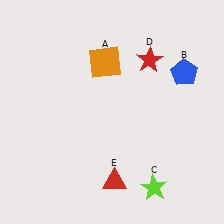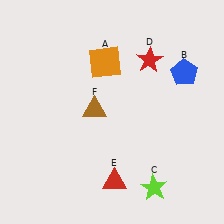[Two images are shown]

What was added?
A brown triangle (F) was added in Image 2.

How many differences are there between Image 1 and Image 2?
There is 1 difference between the two images.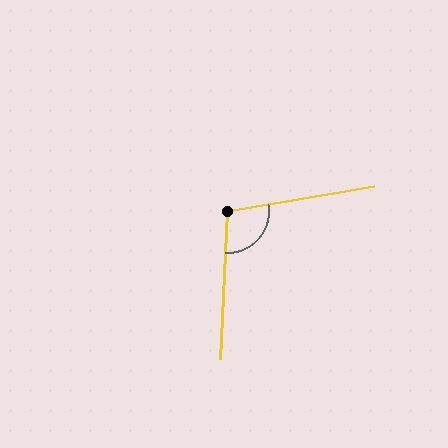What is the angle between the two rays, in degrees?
Approximately 102 degrees.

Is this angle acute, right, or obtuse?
It is obtuse.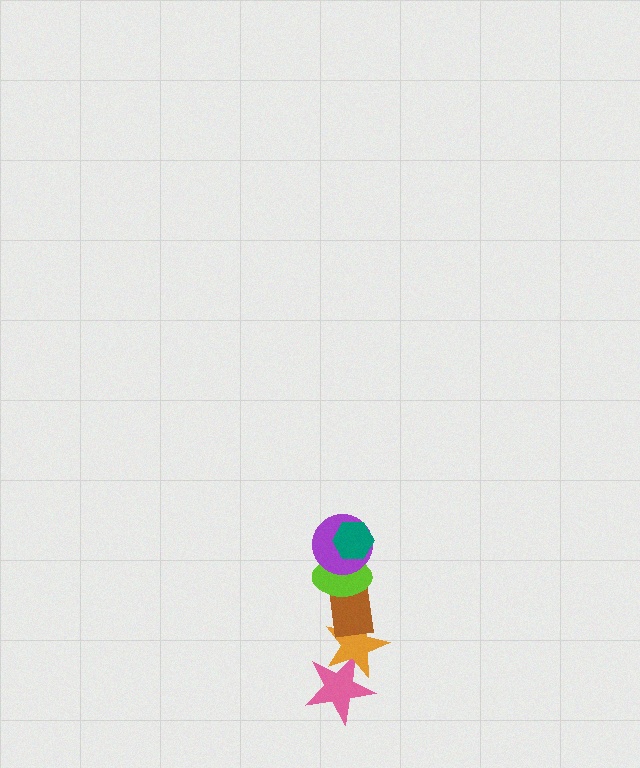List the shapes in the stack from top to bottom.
From top to bottom: the teal hexagon, the purple circle, the lime ellipse, the brown rectangle, the orange star, the pink star.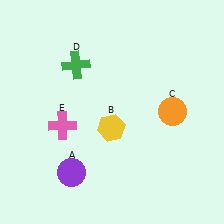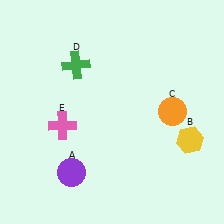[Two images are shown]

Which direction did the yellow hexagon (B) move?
The yellow hexagon (B) moved right.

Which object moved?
The yellow hexagon (B) moved right.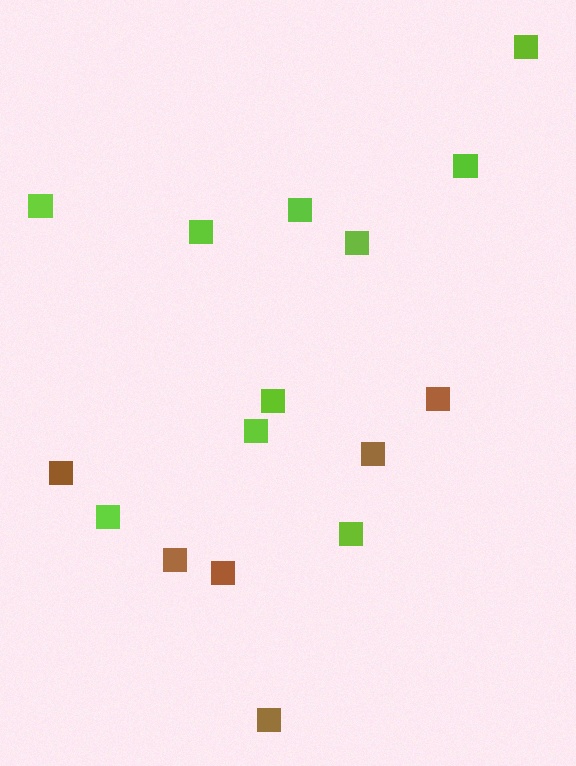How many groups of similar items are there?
There are 2 groups: one group of lime squares (10) and one group of brown squares (6).